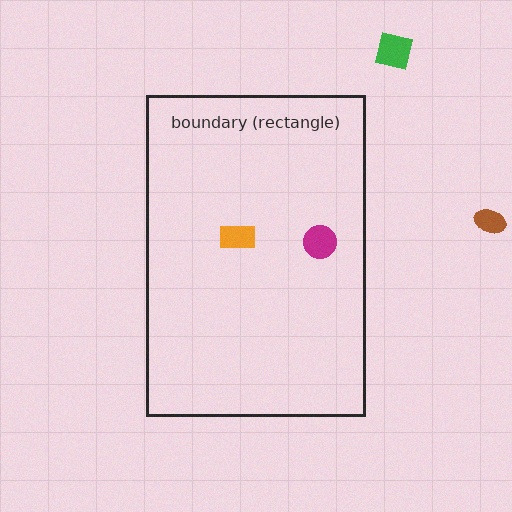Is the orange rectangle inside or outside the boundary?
Inside.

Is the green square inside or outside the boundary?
Outside.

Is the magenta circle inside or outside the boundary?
Inside.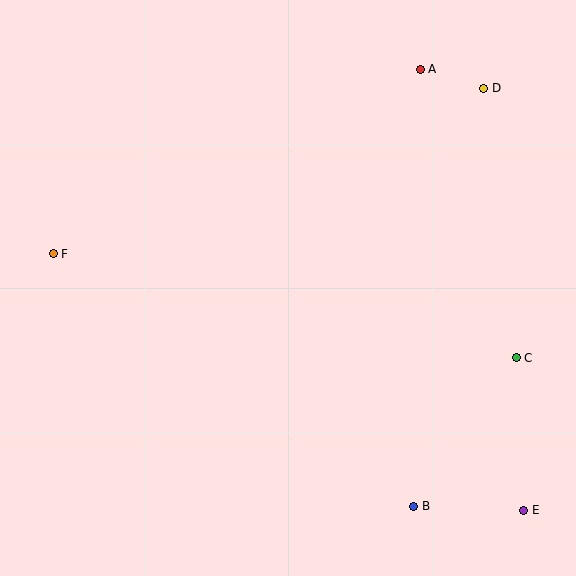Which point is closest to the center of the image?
Point F at (53, 254) is closest to the center.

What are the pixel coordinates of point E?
Point E is at (524, 510).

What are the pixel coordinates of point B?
Point B is at (414, 506).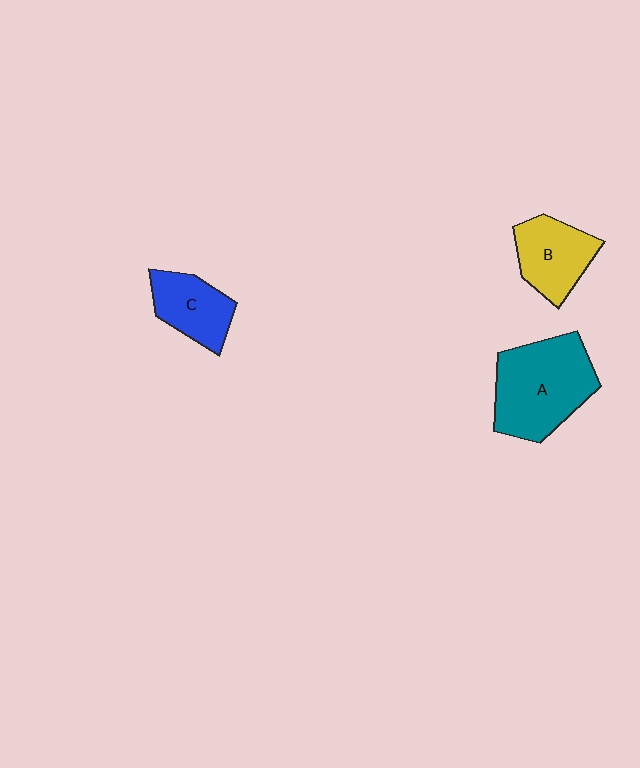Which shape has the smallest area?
Shape C (blue).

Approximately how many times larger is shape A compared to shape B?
Approximately 1.6 times.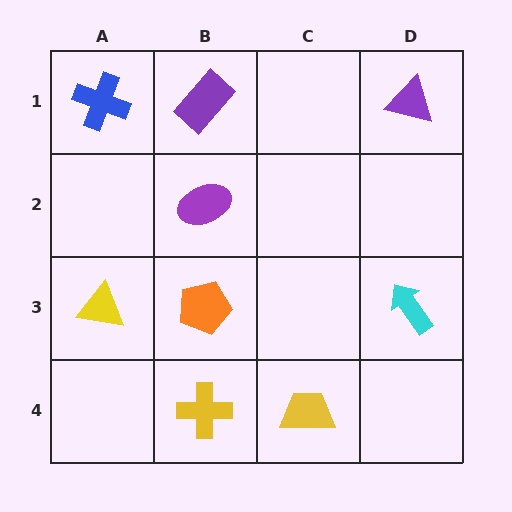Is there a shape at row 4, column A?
No, that cell is empty.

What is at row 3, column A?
A yellow triangle.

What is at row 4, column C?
A yellow trapezoid.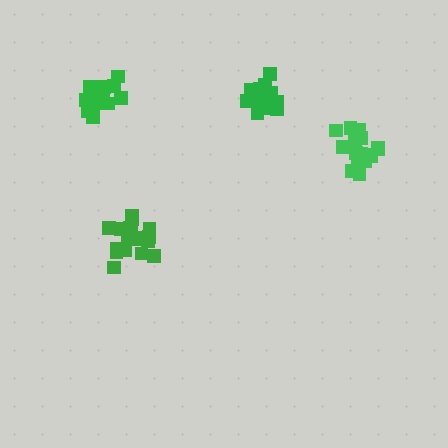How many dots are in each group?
Group 1: 18 dots, Group 2: 15 dots, Group 3: 19 dots, Group 4: 17 dots (69 total).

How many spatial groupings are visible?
There are 4 spatial groupings.